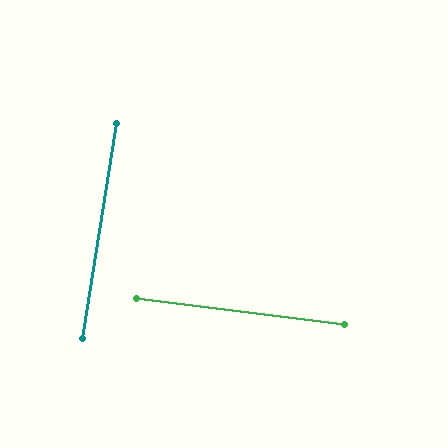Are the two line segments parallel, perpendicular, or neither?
Perpendicular — they meet at approximately 88°.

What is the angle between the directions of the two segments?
Approximately 88 degrees.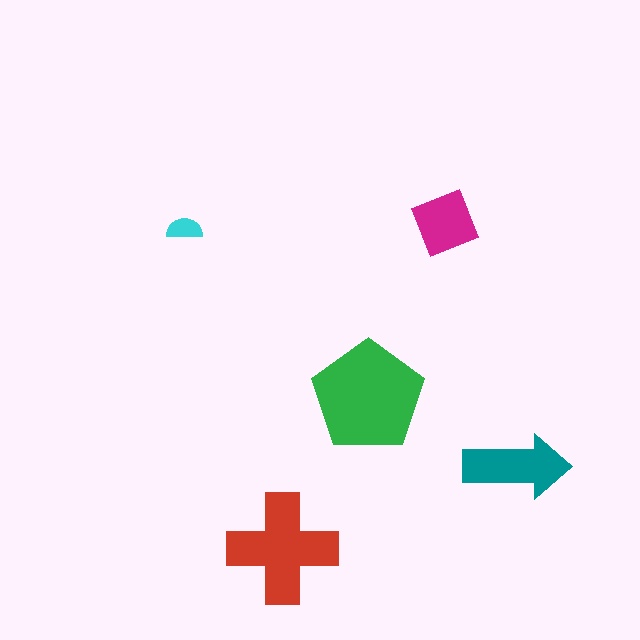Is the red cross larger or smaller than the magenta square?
Larger.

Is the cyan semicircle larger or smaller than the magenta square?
Smaller.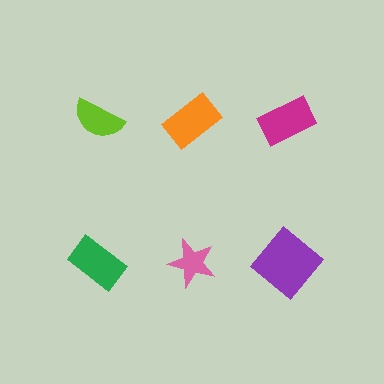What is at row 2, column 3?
A purple diamond.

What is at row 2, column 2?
A pink star.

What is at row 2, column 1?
A green rectangle.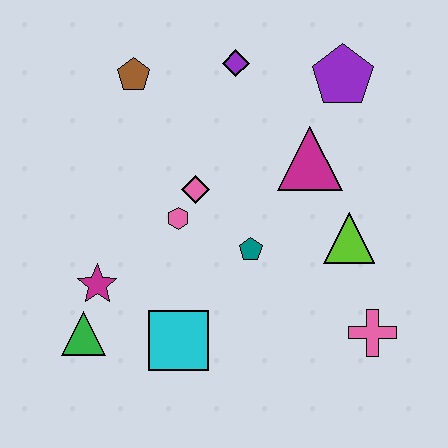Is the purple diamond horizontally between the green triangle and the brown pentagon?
No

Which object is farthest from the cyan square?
The purple pentagon is farthest from the cyan square.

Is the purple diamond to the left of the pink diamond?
No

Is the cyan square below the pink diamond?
Yes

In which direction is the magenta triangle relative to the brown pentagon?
The magenta triangle is to the right of the brown pentagon.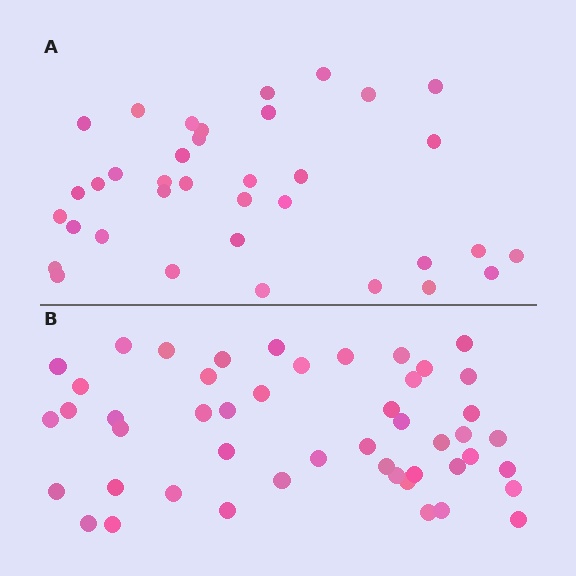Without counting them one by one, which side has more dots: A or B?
Region B (the bottom region) has more dots.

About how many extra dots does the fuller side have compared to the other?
Region B has roughly 12 or so more dots than region A.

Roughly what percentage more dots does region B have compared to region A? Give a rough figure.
About 35% more.